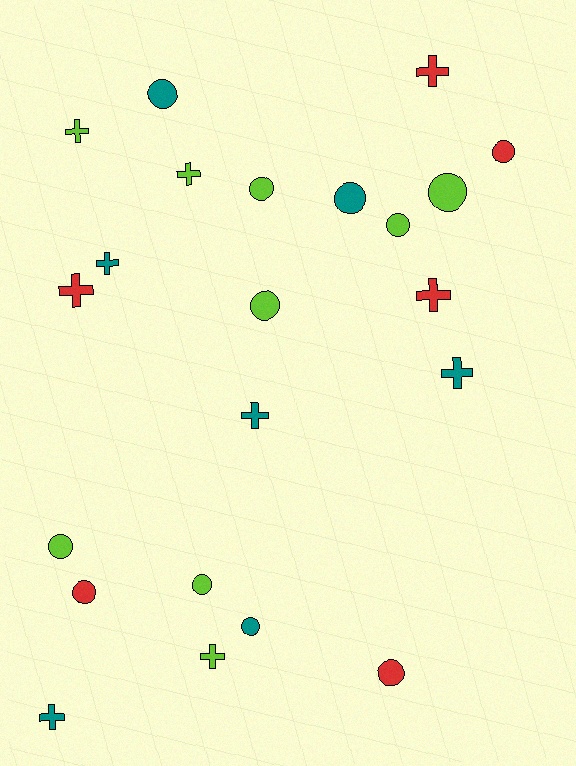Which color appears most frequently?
Lime, with 9 objects.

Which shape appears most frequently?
Circle, with 12 objects.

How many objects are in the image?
There are 22 objects.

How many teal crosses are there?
There are 4 teal crosses.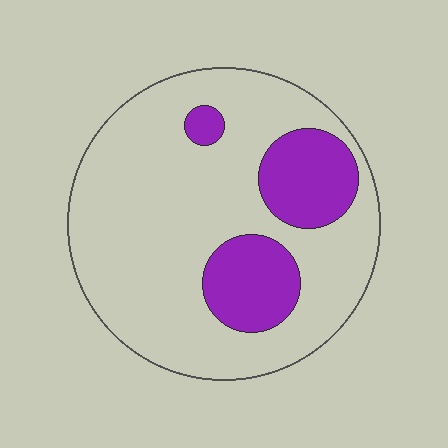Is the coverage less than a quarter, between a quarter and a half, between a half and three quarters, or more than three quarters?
Less than a quarter.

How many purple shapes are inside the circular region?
3.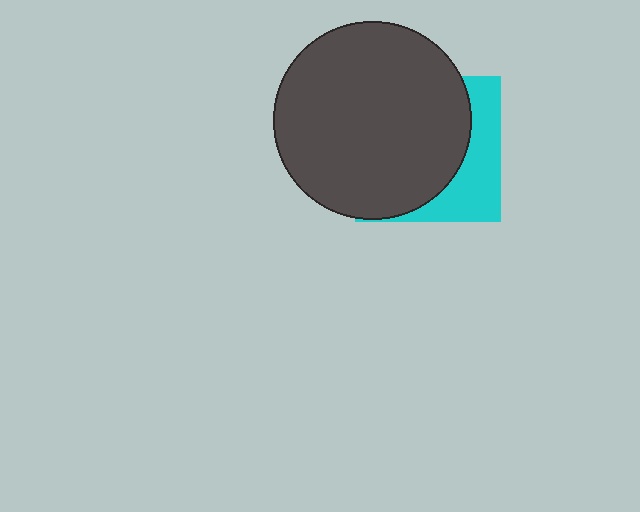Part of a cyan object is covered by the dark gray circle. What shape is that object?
It is a square.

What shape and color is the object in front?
The object in front is a dark gray circle.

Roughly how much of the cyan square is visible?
A small part of it is visible (roughly 32%).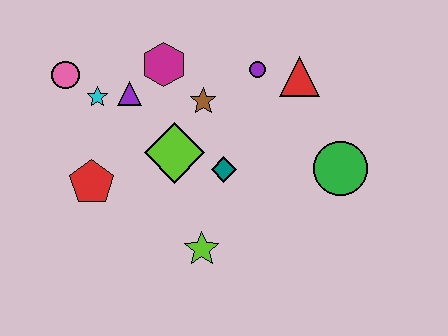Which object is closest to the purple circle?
The red triangle is closest to the purple circle.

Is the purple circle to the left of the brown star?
No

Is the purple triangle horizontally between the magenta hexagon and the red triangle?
No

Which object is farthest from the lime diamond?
The green circle is farthest from the lime diamond.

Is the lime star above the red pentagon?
No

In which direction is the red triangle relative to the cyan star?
The red triangle is to the right of the cyan star.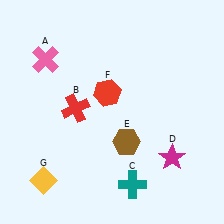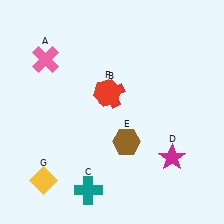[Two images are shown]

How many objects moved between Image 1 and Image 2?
2 objects moved between the two images.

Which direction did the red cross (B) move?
The red cross (B) moved right.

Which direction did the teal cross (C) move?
The teal cross (C) moved left.